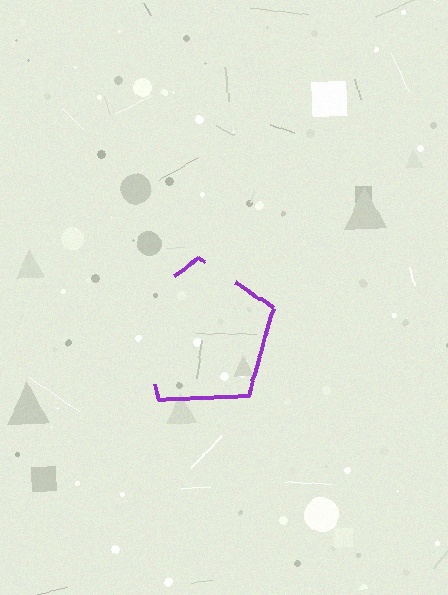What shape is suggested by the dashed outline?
The dashed outline suggests a pentagon.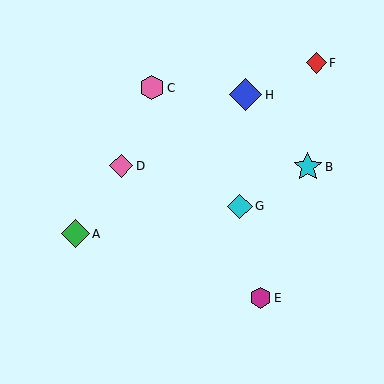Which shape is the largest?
The blue diamond (labeled H) is the largest.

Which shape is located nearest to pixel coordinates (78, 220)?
The green diamond (labeled A) at (75, 234) is nearest to that location.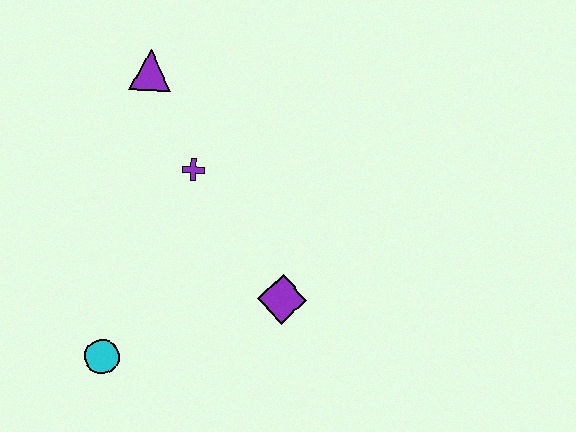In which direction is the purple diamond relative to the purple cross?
The purple diamond is below the purple cross.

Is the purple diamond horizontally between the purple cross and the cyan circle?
No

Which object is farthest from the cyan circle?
The purple triangle is farthest from the cyan circle.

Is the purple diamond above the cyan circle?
Yes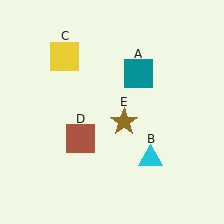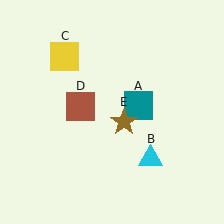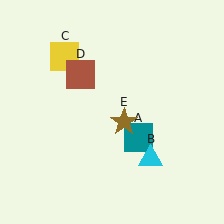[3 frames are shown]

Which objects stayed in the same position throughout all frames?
Cyan triangle (object B) and yellow square (object C) and brown star (object E) remained stationary.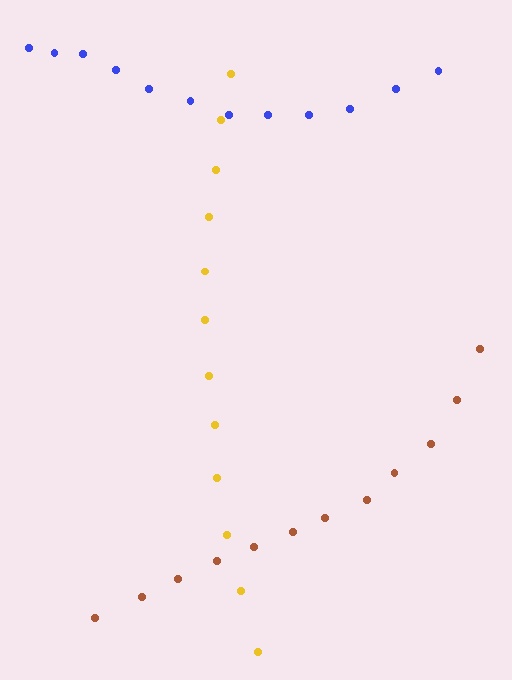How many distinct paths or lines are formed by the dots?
There are 3 distinct paths.